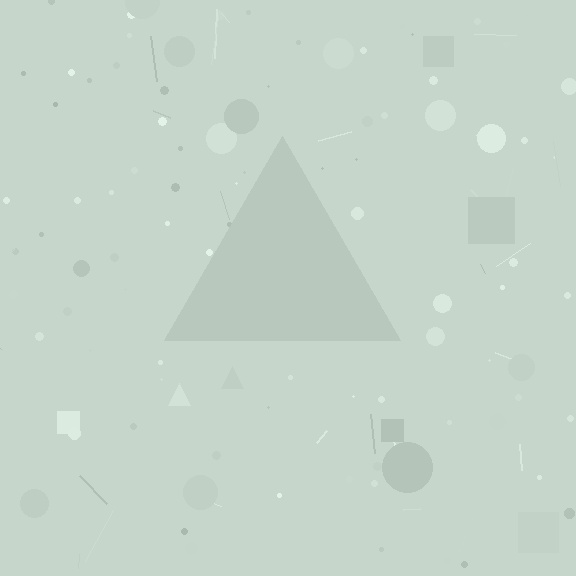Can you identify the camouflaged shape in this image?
The camouflaged shape is a triangle.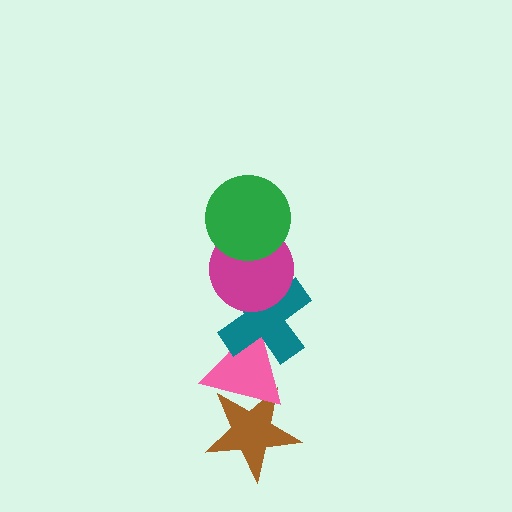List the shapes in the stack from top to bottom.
From top to bottom: the green circle, the magenta circle, the teal cross, the pink triangle, the brown star.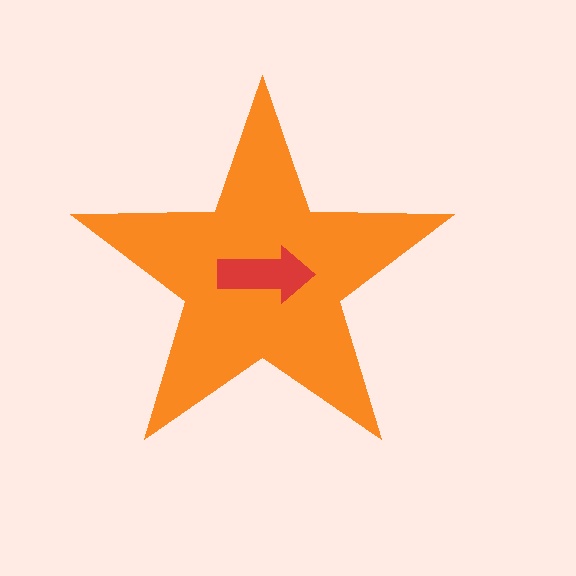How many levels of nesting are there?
2.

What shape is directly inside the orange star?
The red arrow.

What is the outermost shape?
The orange star.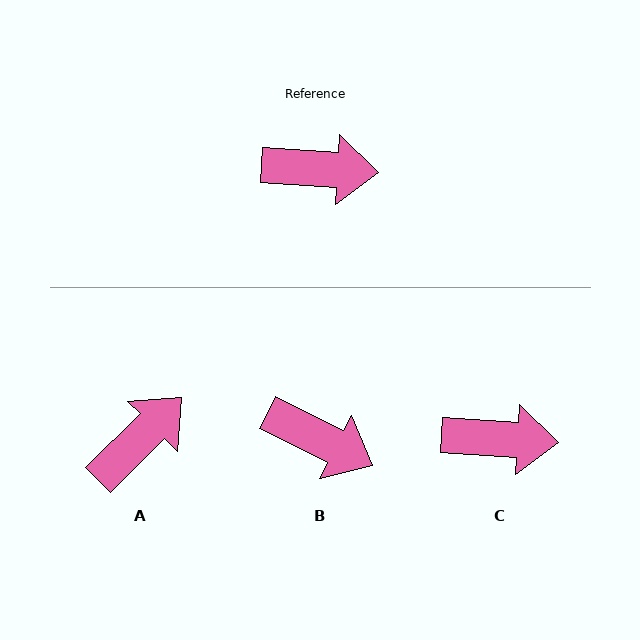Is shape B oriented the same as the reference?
No, it is off by about 23 degrees.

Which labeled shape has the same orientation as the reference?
C.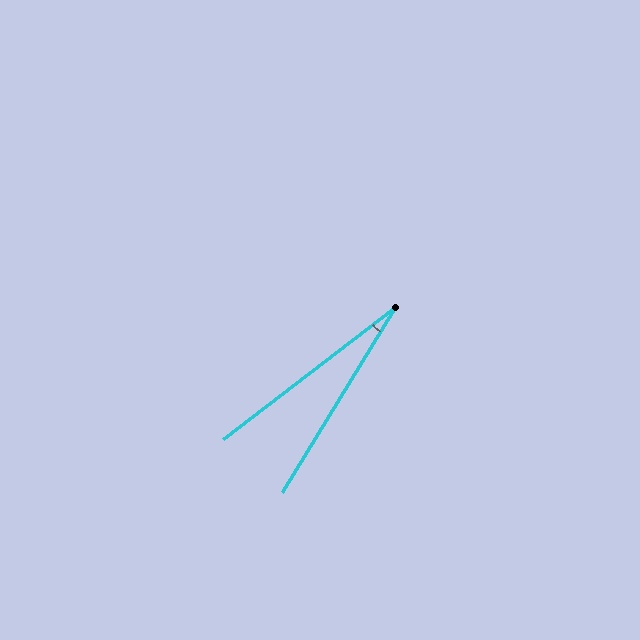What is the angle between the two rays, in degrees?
Approximately 21 degrees.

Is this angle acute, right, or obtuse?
It is acute.